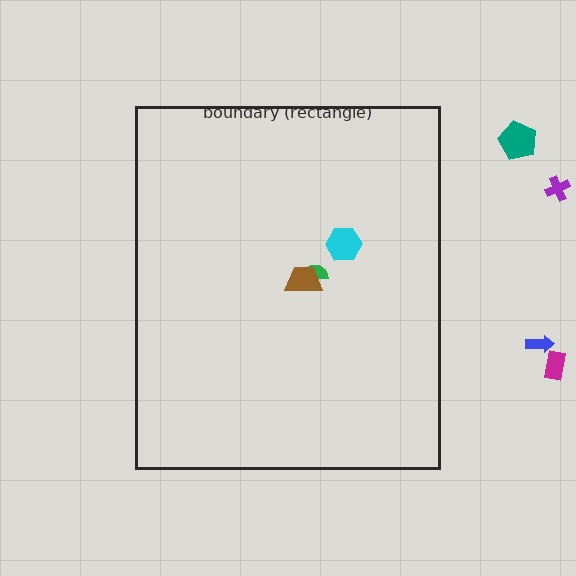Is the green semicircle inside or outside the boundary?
Inside.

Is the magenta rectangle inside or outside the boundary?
Outside.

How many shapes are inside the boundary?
3 inside, 4 outside.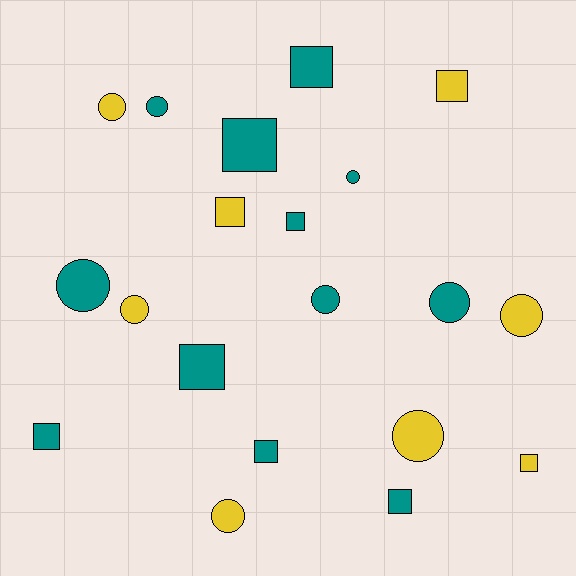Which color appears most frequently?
Teal, with 12 objects.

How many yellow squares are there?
There are 3 yellow squares.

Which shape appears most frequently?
Circle, with 10 objects.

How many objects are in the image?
There are 20 objects.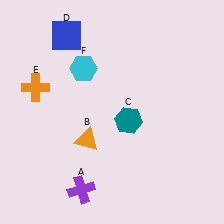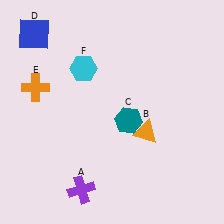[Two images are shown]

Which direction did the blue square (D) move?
The blue square (D) moved left.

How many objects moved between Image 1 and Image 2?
2 objects moved between the two images.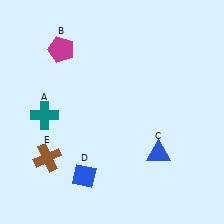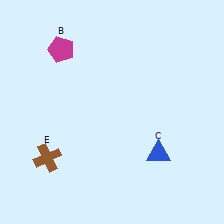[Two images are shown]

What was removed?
The teal cross (A), the blue diamond (D) were removed in Image 2.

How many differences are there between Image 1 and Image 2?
There are 2 differences between the two images.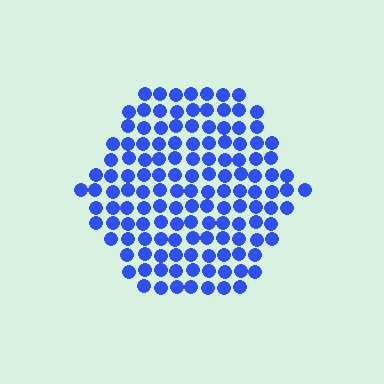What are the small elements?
The small elements are circles.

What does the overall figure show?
The overall figure shows a hexagon.